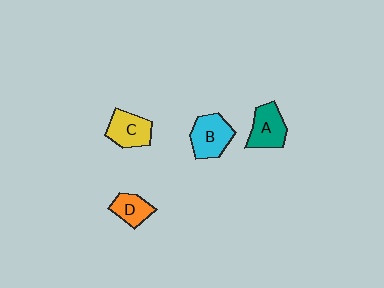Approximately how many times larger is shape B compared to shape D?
Approximately 1.5 times.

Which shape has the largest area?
Shape B (cyan).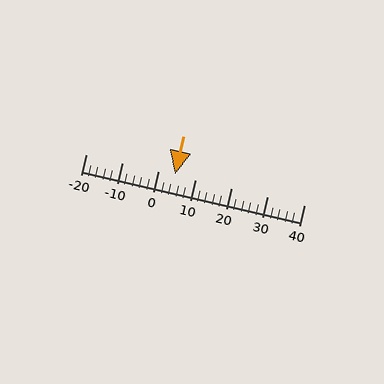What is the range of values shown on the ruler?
The ruler shows values from -20 to 40.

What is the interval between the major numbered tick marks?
The major tick marks are spaced 10 units apart.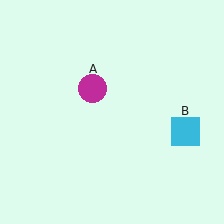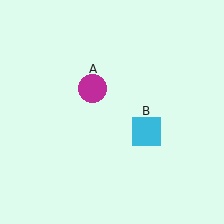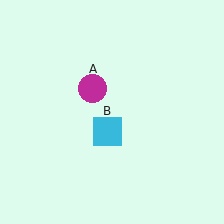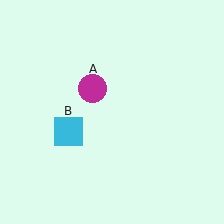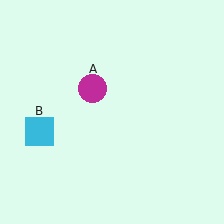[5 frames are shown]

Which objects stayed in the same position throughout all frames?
Magenta circle (object A) remained stationary.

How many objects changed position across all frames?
1 object changed position: cyan square (object B).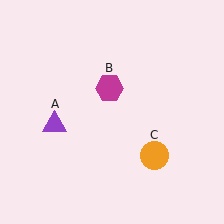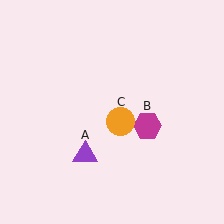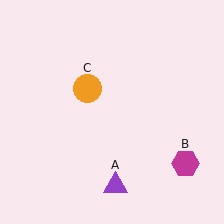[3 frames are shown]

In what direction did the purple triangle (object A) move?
The purple triangle (object A) moved down and to the right.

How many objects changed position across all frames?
3 objects changed position: purple triangle (object A), magenta hexagon (object B), orange circle (object C).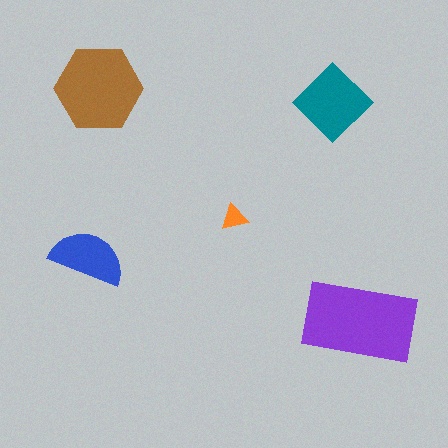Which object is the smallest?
The orange triangle.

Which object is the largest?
The purple rectangle.